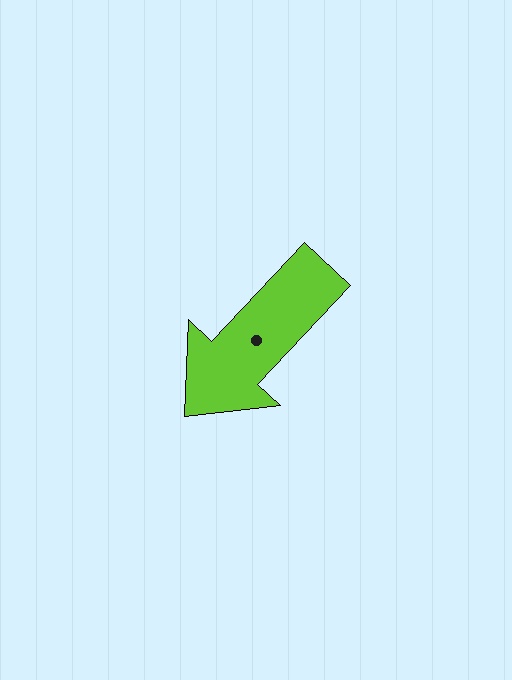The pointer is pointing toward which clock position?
Roughly 7 o'clock.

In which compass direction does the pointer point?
Southwest.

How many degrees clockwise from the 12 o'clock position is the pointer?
Approximately 223 degrees.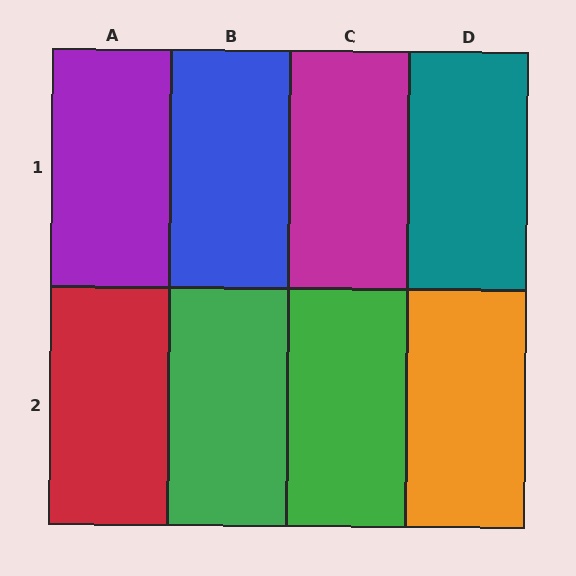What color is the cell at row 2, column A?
Red.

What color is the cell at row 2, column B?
Green.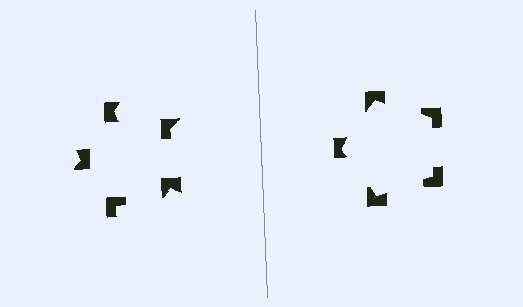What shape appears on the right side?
An illusory pentagon.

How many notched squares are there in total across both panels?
10 — 5 on each side.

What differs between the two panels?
The notched squares are positioned identically on both sides; only the wedge orientations differ. On the right they align to a pentagon; on the left they are misaligned.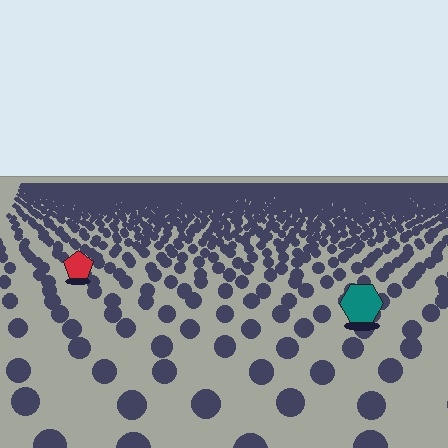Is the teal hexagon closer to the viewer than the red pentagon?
Yes. The teal hexagon is closer — you can tell from the texture gradient: the ground texture is coarser near it.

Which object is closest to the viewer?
The teal hexagon is closest. The texture marks near it are larger and more spread out.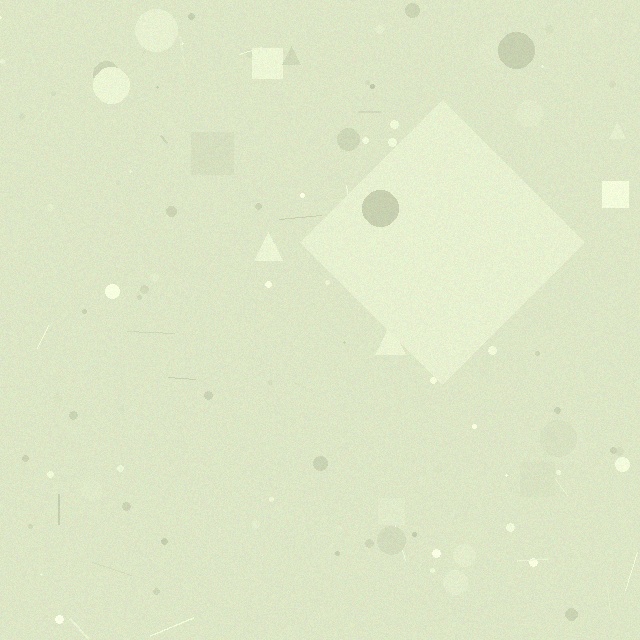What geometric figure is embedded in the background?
A diamond is embedded in the background.